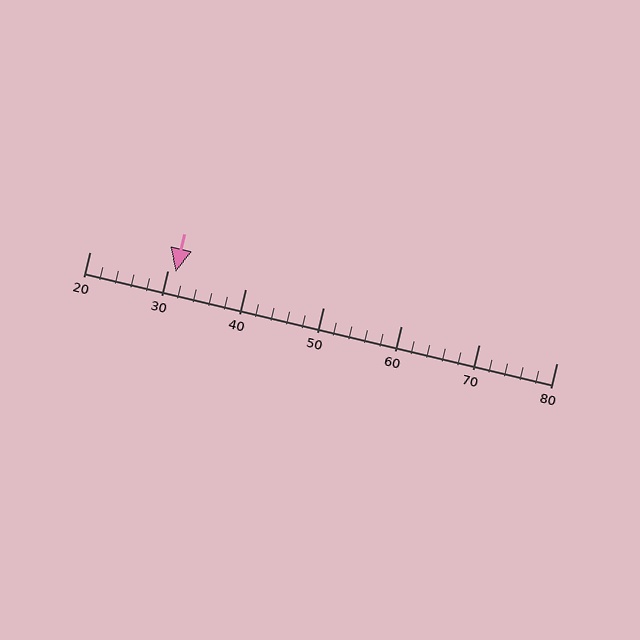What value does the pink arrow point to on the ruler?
The pink arrow points to approximately 31.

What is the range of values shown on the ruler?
The ruler shows values from 20 to 80.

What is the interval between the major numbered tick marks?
The major tick marks are spaced 10 units apart.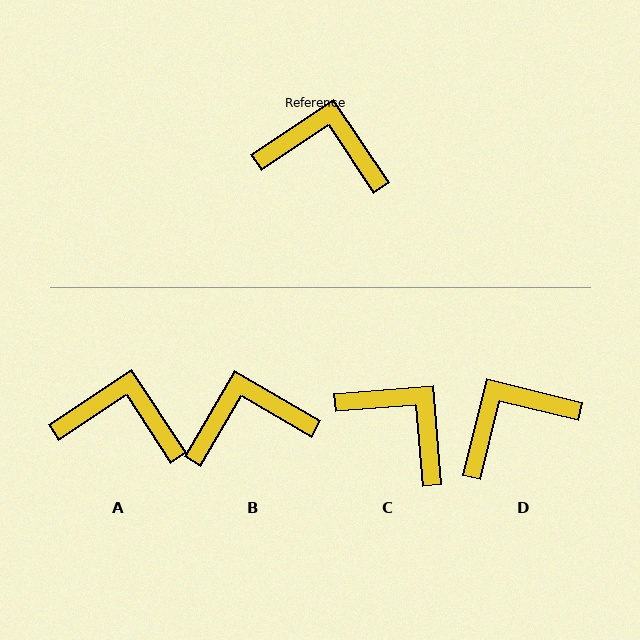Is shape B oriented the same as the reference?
No, it is off by about 26 degrees.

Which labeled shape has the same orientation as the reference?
A.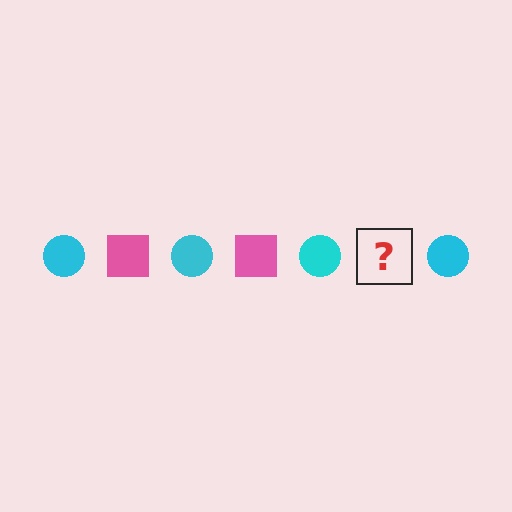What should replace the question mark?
The question mark should be replaced with a pink square.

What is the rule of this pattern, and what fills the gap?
The rule is that the pattern alternates between cyan circle and pink square. The gap should be filled with a pink square.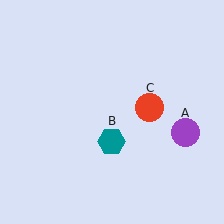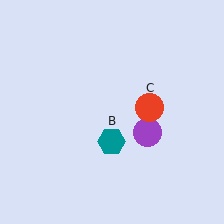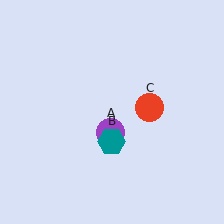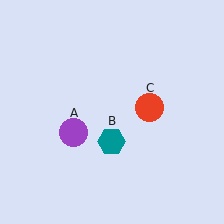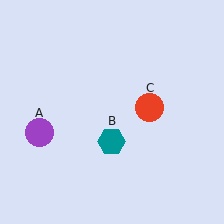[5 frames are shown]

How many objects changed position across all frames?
1 object changed position: purple circle (object A).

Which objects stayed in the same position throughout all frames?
Teal hexagon (object B) and red circle (object C) remained stationary.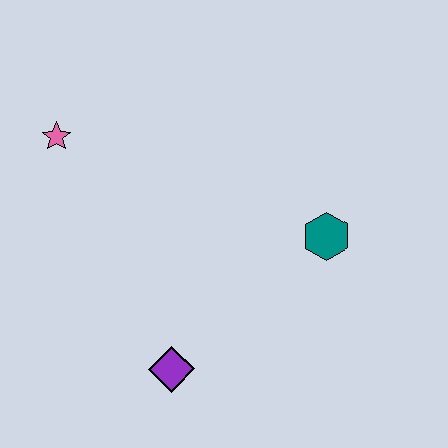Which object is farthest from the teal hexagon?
The pink star is farthest from the teal hexagon.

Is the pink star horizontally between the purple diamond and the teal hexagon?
No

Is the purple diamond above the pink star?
No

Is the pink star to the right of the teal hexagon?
No